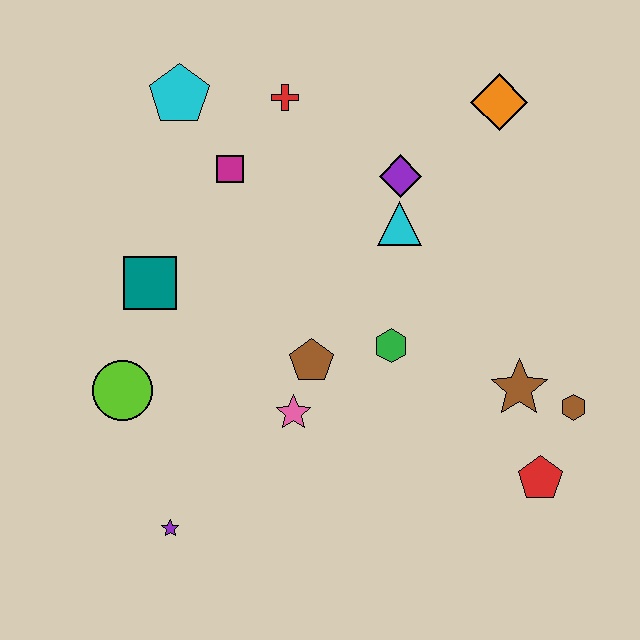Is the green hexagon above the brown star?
Yes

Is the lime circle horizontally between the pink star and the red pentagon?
No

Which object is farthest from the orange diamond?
The purple star is farthest from the orange diamond.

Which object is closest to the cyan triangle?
The purple diamond is closest to the cyan triangle.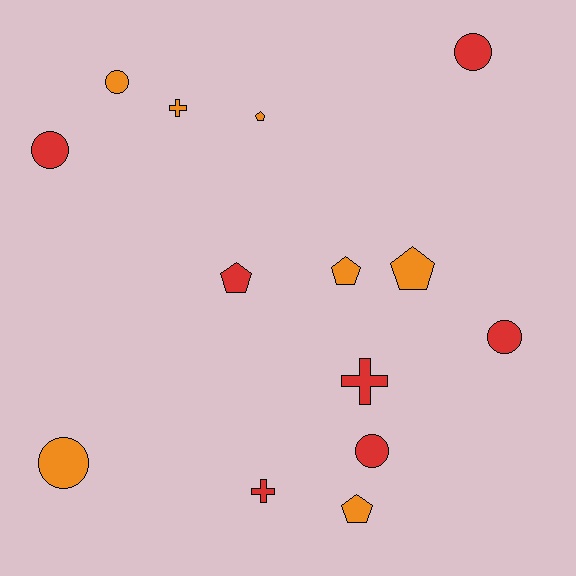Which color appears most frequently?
Orange, with 7 objects.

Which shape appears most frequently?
Circle, with 6 objects.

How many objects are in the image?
There are 14 objects.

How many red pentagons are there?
There is 1 red pentagon.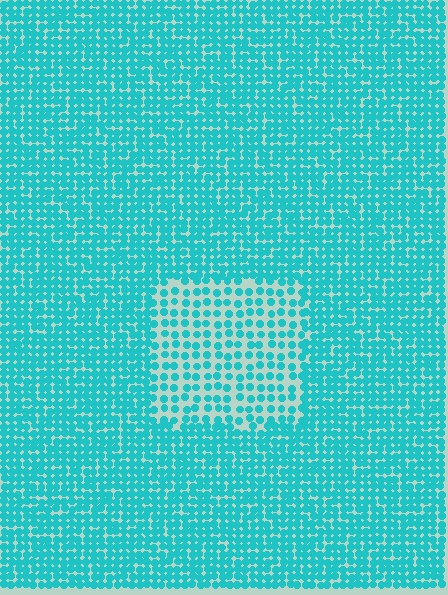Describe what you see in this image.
The image contains small cyan elements arranged at two different densities. A rectangle-shaped region is visible where the elements are less densely packed than the surrounding area.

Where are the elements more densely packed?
The elements are more densely packed outside the rectangle boundary.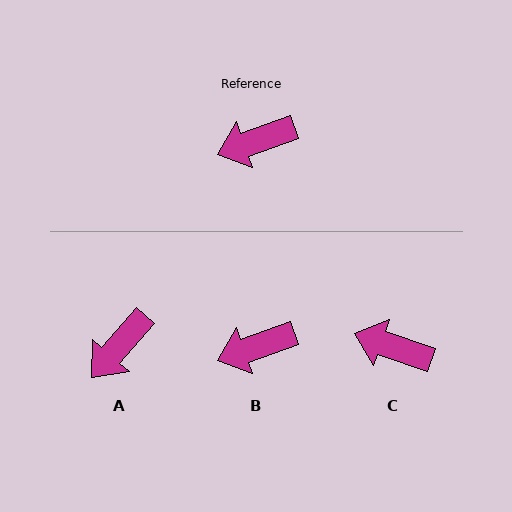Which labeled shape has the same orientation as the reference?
B.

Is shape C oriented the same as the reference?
No, it is off by about 39 degrees.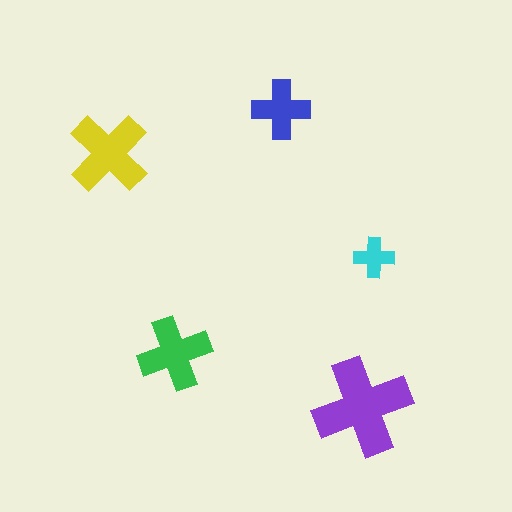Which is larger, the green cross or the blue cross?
The green one.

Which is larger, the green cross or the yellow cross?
The yellow one.